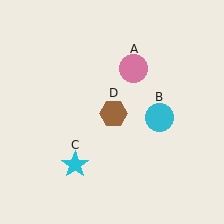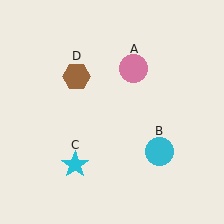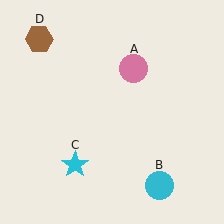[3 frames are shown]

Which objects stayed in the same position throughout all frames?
Pink circle (object A) and cyan star (object C) remained stationary.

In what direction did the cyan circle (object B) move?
The cyan circle (object B) moved down.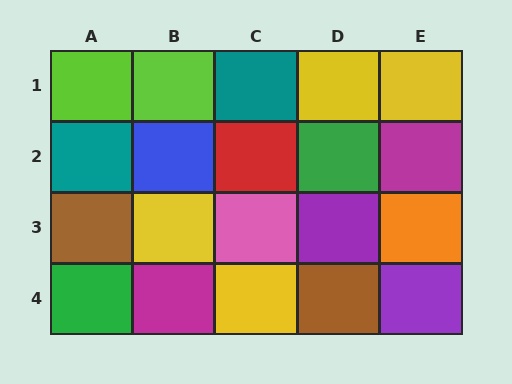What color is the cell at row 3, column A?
Brown.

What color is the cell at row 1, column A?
Lime.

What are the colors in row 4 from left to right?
Green, magenta, yellow, brown, purple.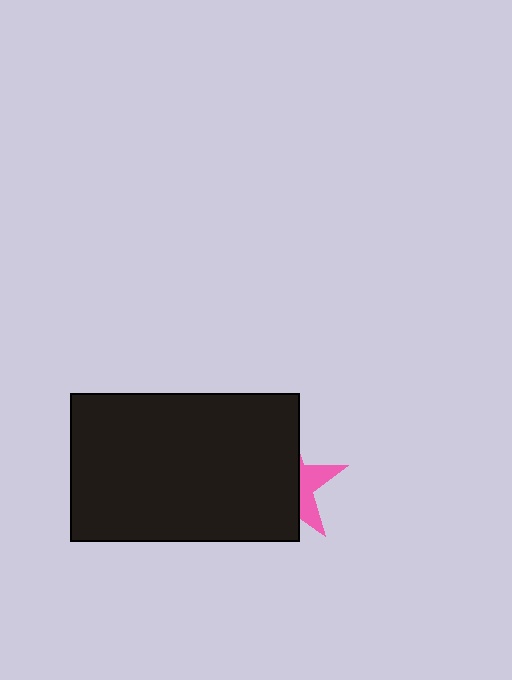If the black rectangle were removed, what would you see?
You would see the complete pink star.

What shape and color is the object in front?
The object in front is a black rectangle.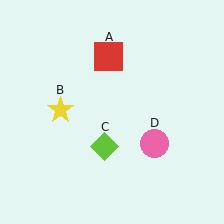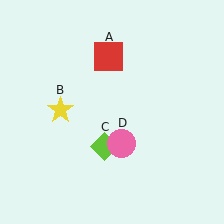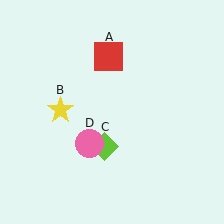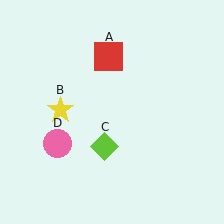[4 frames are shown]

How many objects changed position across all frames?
1 object changed position: pink circle (object D).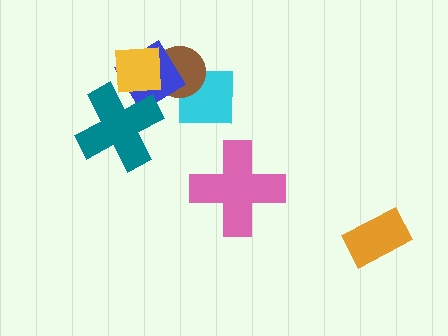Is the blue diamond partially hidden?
Yes, it is partially covered by another shape.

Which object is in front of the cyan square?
The brown circle is in front of the cyan square.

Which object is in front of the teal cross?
The yellow square is in front of the teal cross.